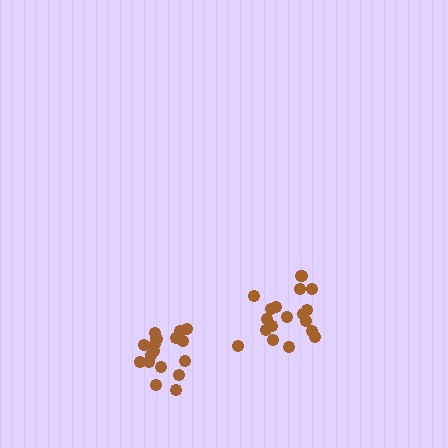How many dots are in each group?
Group 1: 18 dots, Group 2: 17 dots (35 total).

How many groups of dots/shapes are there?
There are 2 groups.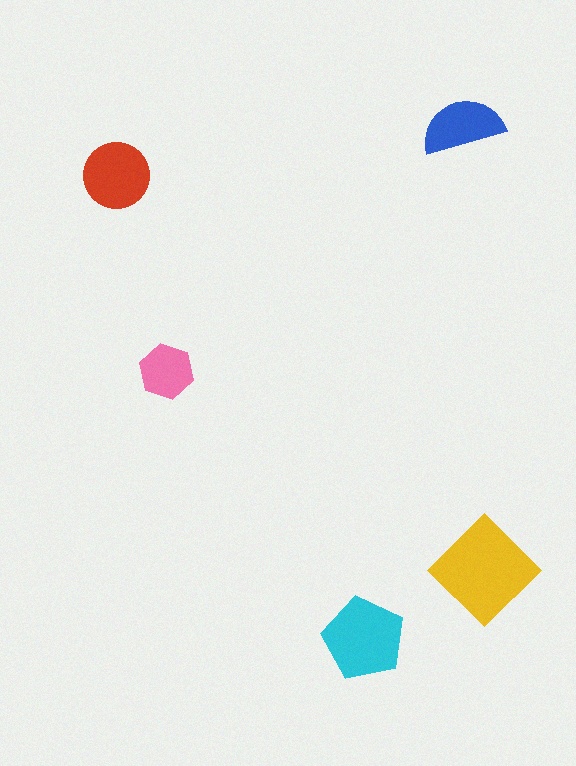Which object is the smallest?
The pink hexagon.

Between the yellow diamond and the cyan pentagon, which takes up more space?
The yellow diamond.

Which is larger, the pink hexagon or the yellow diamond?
The yellow diamond.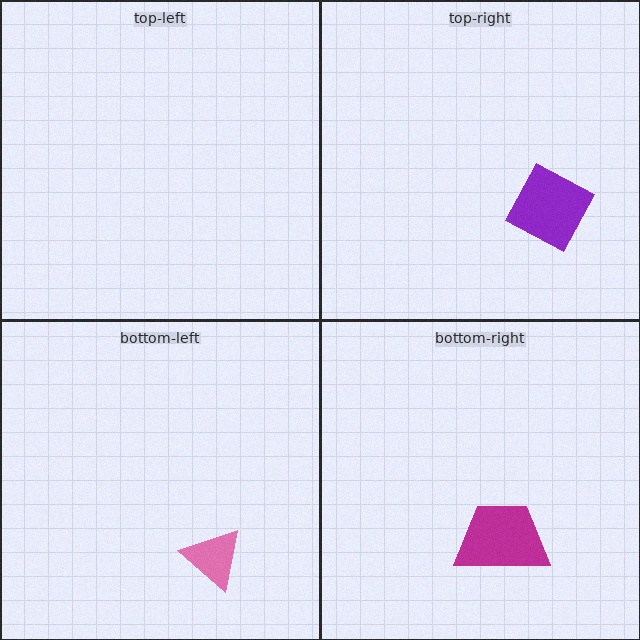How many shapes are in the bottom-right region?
1.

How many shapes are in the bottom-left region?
1.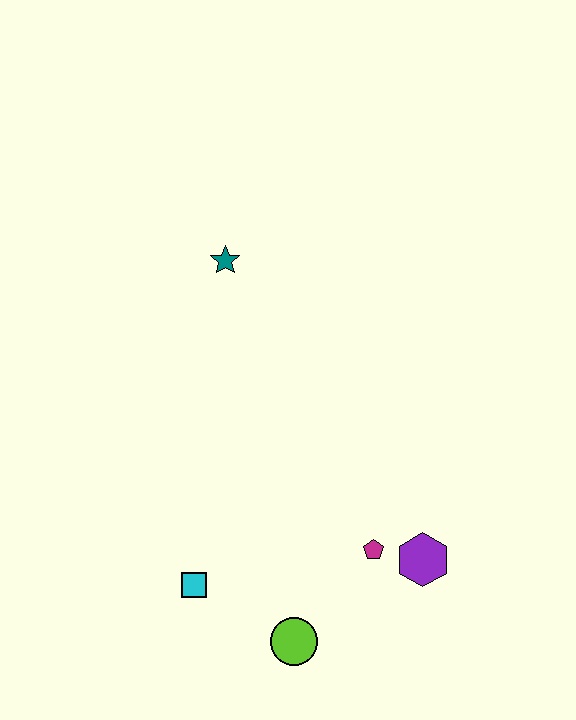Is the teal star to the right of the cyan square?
Yes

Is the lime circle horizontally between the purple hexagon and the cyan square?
Yes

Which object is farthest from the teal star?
The lime circle is farthest from the teal star.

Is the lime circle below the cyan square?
Yes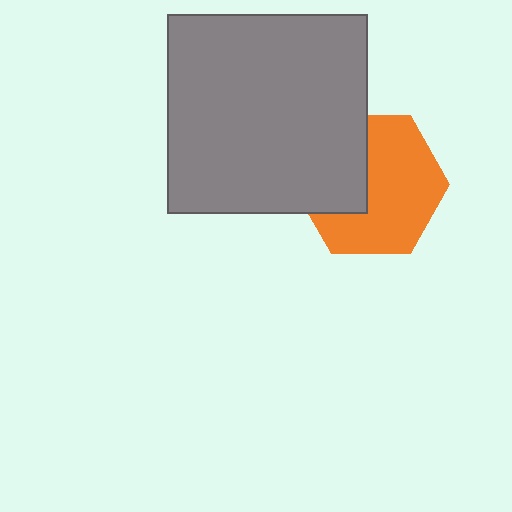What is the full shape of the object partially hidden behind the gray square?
The partially hidden object is an orange hexagon.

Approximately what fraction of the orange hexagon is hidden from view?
Roughly 36% of the orange hexagon is hidden behind the gray square.